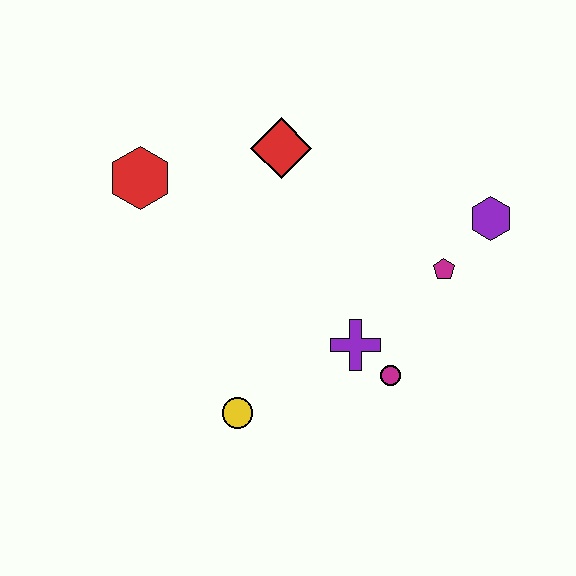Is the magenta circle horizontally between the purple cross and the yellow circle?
No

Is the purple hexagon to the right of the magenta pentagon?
Yes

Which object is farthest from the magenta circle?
The red hexagon is farthest from the magenta circle.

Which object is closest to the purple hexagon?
The magenta pentagon is closest to the purple hexagon.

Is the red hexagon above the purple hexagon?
Yes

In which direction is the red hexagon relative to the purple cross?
The red hexagon is to the left of the purple cross.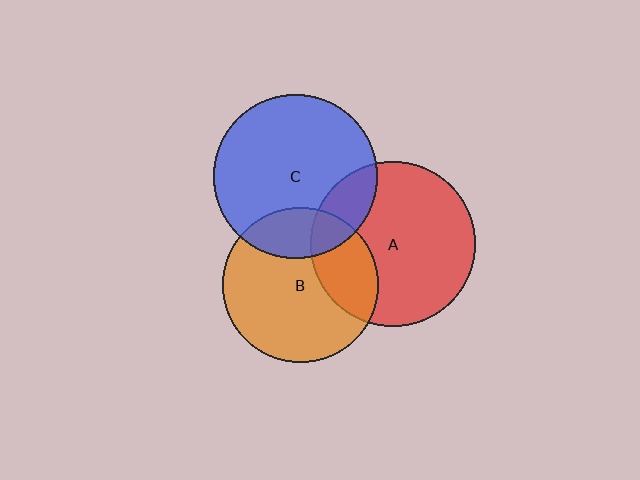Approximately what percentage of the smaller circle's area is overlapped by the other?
Approximately 15%.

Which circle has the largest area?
Circle A (red).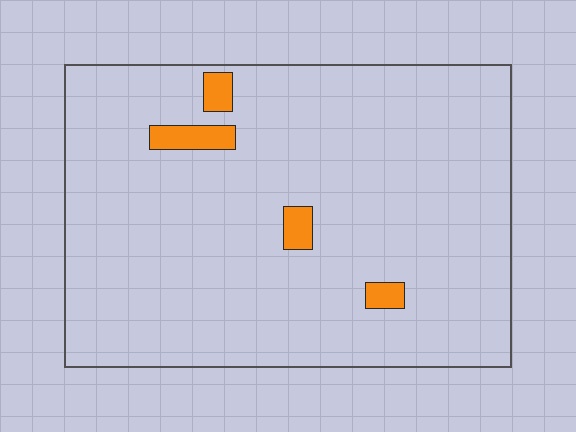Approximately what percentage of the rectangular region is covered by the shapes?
Approximately 5%.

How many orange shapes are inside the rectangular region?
4.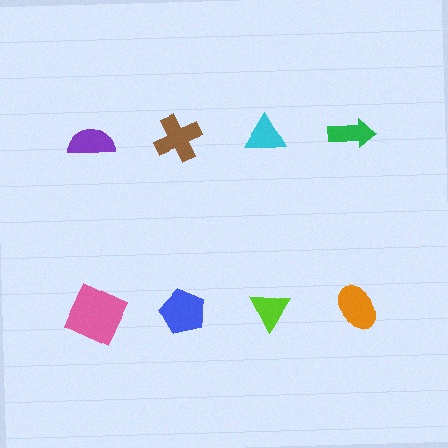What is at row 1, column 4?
A green arrow.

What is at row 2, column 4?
An orange ellipse.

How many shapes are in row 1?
4 shapes.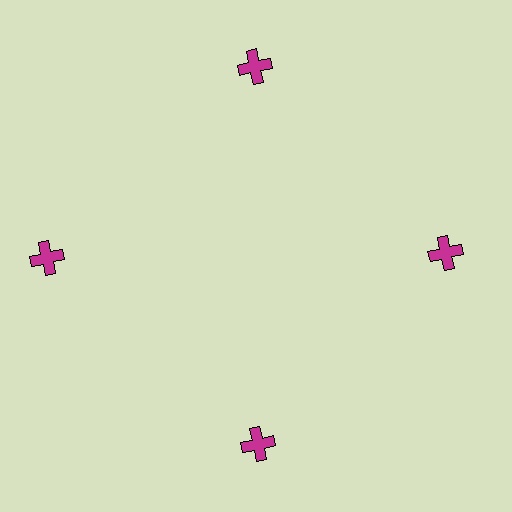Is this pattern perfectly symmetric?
No. The 4 magenta crosses are arranged in a ring, but one element near the 9 o'clock position is pushed outward from the center, breaking the 4-fold rotational symmetry.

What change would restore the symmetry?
The symmetry would be restored by moving it inward, back onto the ring so that all 4 crosses sit at equal angles and equal distance from the center.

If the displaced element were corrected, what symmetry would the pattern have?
It would have 4-fold rotational symmetry — the pattern would map onto itself every 90 degrees.